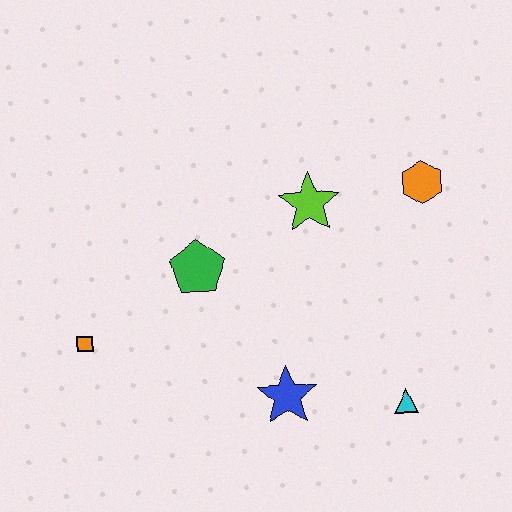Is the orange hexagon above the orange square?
Yes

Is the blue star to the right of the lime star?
No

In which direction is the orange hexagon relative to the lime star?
The orange hexagon is to the right of the lime star.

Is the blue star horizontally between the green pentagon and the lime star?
Yes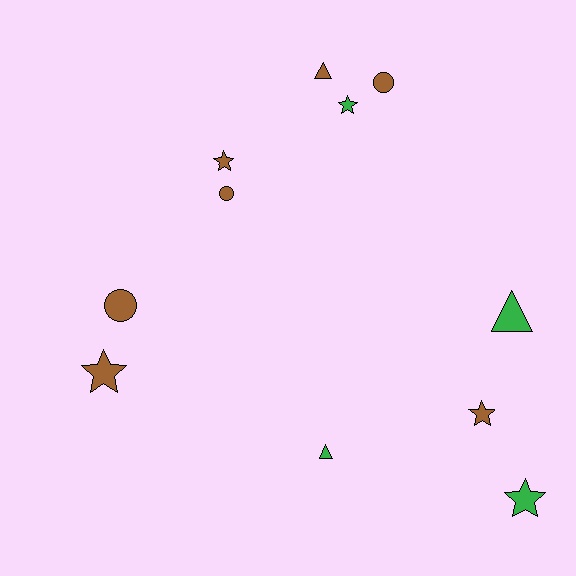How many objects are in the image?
There are 11 objects.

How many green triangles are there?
There are 2 green triangles.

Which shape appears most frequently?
Star, with 5 objects.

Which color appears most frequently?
Brown, with 7 objects.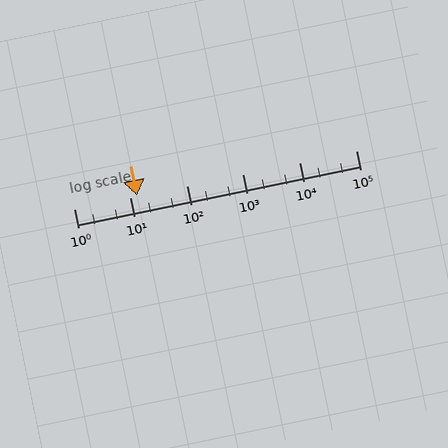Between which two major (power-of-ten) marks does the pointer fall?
The pointer is between 10 and 100.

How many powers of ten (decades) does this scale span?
The scale spans 5 decades, from 1 to 100000.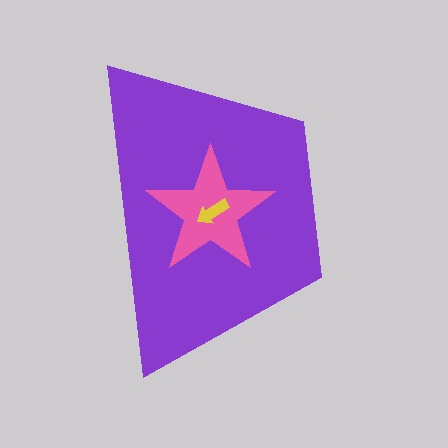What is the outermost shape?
The purple trapezoid.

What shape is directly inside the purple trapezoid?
The pink star.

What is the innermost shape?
The yellow arrow.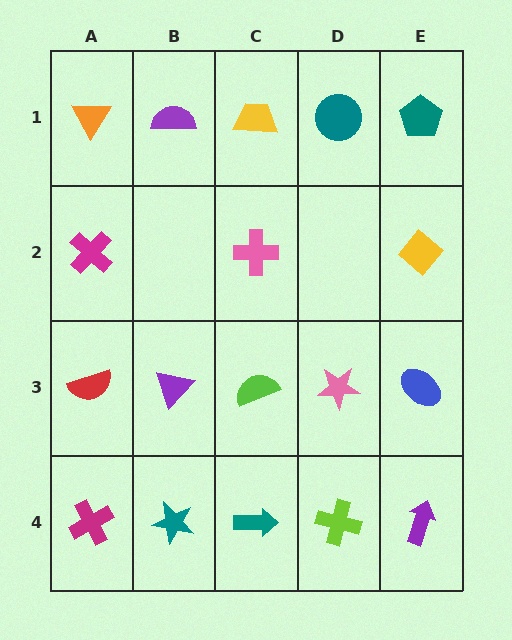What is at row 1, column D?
A teal circle.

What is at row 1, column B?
A purple semicircle.